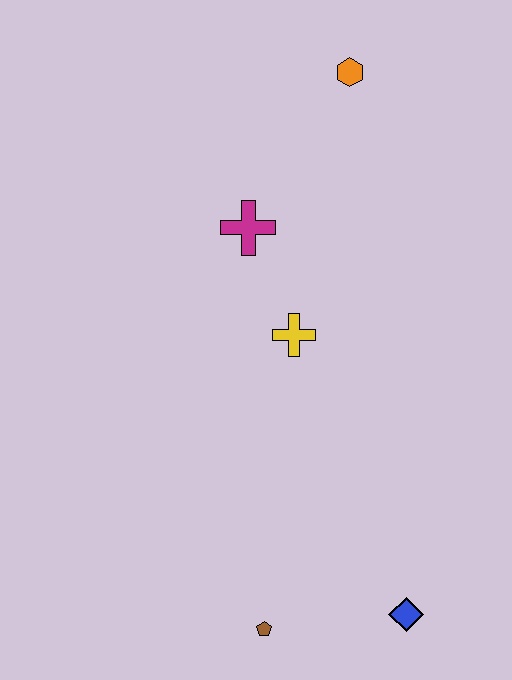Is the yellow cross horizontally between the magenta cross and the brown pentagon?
No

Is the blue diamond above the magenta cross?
No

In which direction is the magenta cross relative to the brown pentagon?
The magenta cross is above the brown pentagon.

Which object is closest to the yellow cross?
The magenta cross is closest to the yellow cross.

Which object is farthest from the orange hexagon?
The brown pentagon is farthest from the orange hexagon.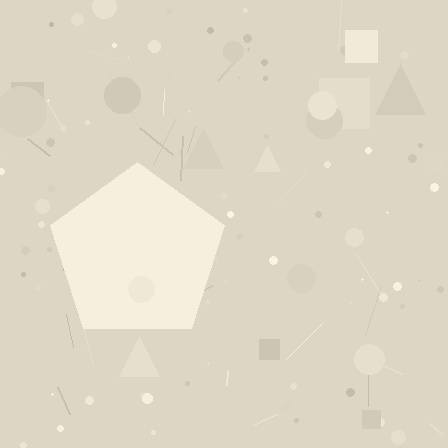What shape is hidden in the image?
A pentagon is hidden in the image.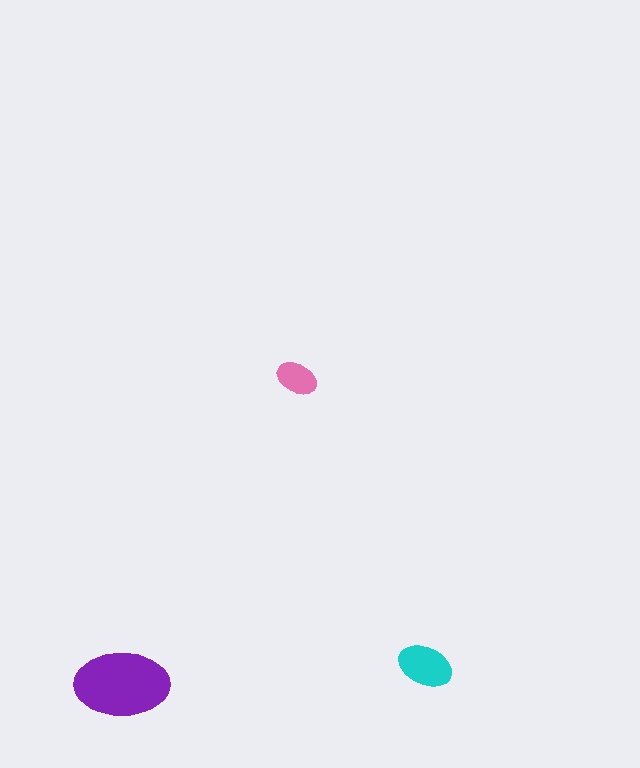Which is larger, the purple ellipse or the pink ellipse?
The purple one.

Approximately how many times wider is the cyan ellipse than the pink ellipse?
About 1.5 times wider.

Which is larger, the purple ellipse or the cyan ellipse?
The purple one.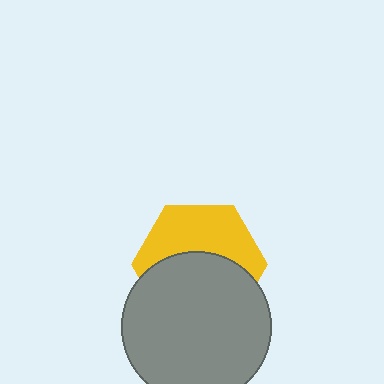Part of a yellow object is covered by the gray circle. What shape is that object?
It is a hexagon.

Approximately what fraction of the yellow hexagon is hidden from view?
Roughly 53% of the yellow hexagon is hidden behind the gray circle.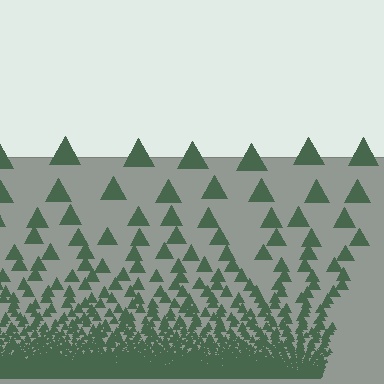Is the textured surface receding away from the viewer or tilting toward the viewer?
The surface appears to tilt toward the viewer. Texture elements get larger and sparser toward the top.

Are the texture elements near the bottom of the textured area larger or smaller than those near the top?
Smaller. The gradient is inverted — elements near the bottom are smaller and denser.